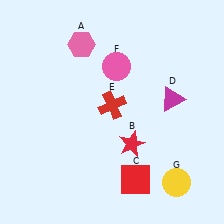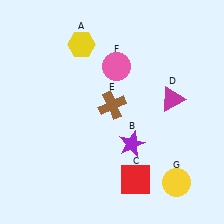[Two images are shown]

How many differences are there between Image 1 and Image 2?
There are 3 differences between the two images.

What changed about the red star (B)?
In Image 1, B is red. In Image 2, it changed to purple.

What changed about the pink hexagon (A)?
In Image 1, A is pink. In Image 2, it changed to yellow.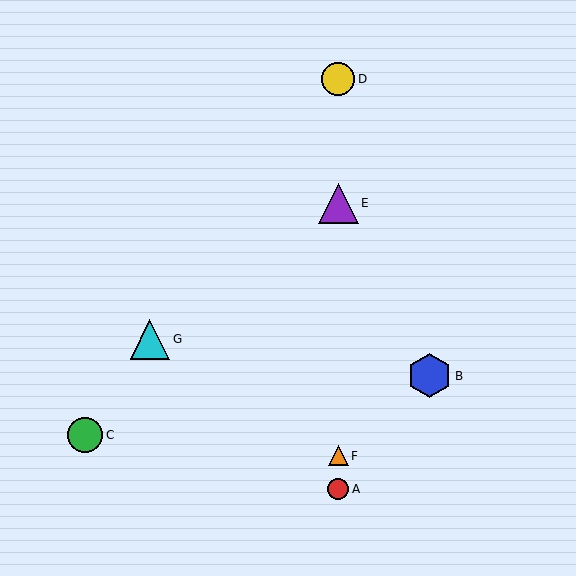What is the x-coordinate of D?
Object D is at x≈338.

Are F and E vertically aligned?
Yes, both are at x≈338.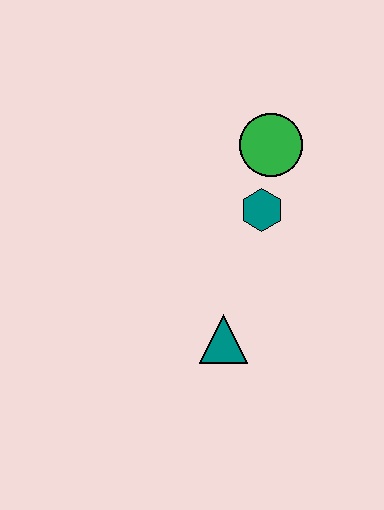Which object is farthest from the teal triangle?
The green circle is farthest from the teal triangle.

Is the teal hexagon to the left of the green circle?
Yes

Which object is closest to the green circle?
The teal hexagon is closest to the green circle.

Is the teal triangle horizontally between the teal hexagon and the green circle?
No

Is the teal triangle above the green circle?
No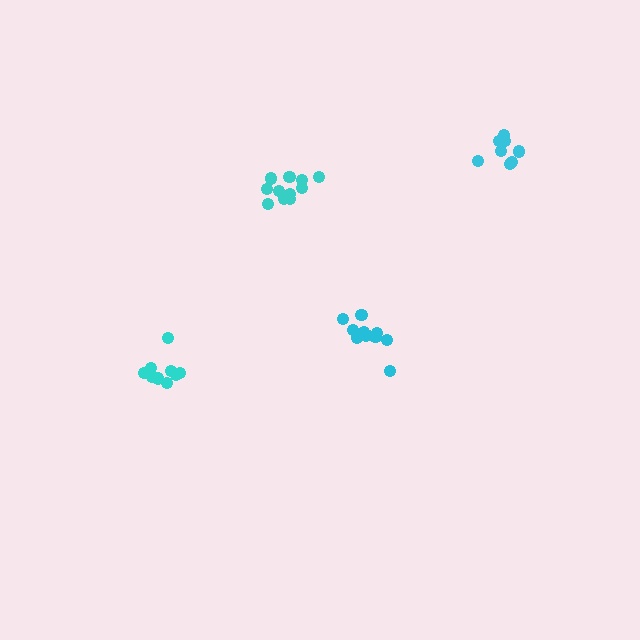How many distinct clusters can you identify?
There are 4 distinct clusters.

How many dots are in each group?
Group 1: 11 dots, Group 2: 9 dots, Group 3: 10 dots, Group 4: 11 dots (41 total).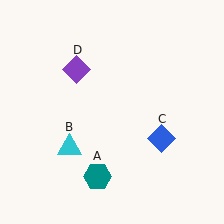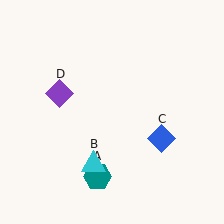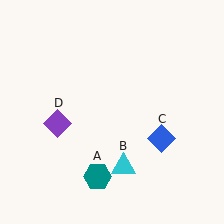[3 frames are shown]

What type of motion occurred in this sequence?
The cyan triangle (object B), purple diamond (object D) rotated counterclockwise around the center of the scene.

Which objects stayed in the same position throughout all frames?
Teal hexagon (object A) and blue diamond (object C) remained stationary.